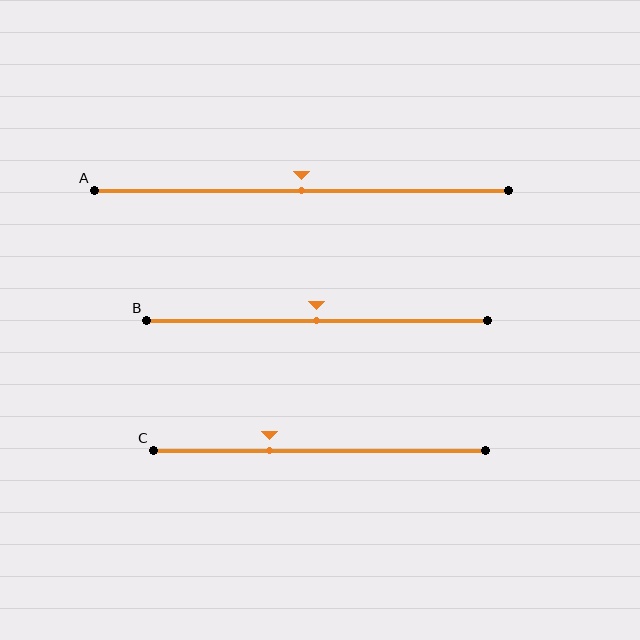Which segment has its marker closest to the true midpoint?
Segment A has its marker closest to the true midpoint.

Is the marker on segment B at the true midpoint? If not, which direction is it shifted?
Yes, the marker on segment B is at the true midpoint.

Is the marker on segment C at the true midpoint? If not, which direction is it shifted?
No, the marker on segment C is shifted to the left by about 15% of the segment length.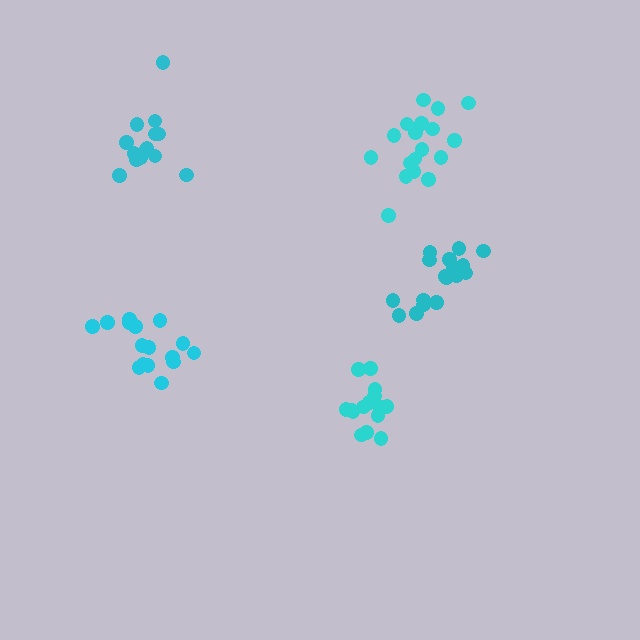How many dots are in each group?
Group 1: 16 dots, Group 2: 17 dots, Group 3: 15 dots, Group 4: 14 dots, Group 5: 18 dots (80 total).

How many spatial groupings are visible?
There are 5 spatial groupings.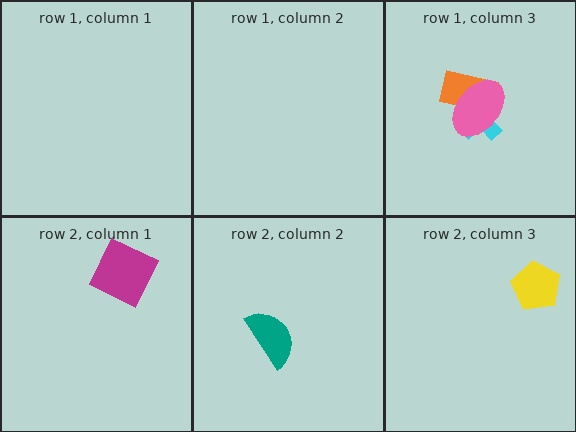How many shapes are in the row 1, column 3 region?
3.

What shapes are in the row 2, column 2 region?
The teal semicircle.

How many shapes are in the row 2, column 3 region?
1.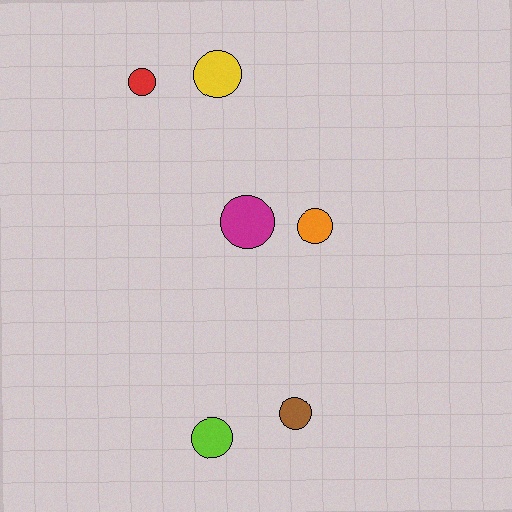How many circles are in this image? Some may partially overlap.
There are 6 circles.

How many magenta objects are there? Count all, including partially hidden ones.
There is 1 magenta object.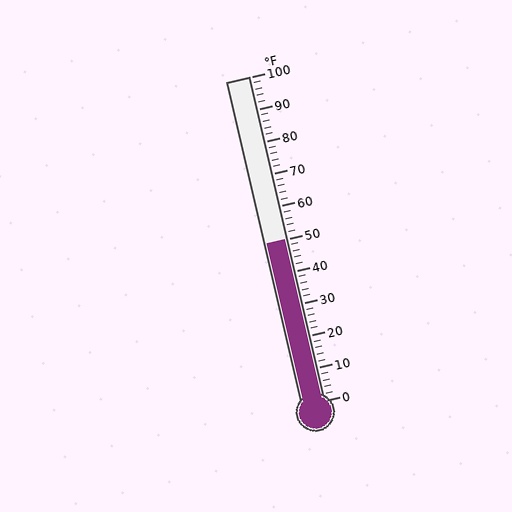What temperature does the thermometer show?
The thermometer shows approximately 50°F.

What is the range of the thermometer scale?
The thermometer scale ranges from 0°F to 100°F.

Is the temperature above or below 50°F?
The temperature is at 50°F.